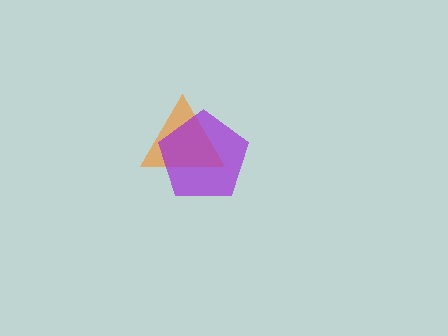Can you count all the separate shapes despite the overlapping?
Yes, there are 2 separate shapes.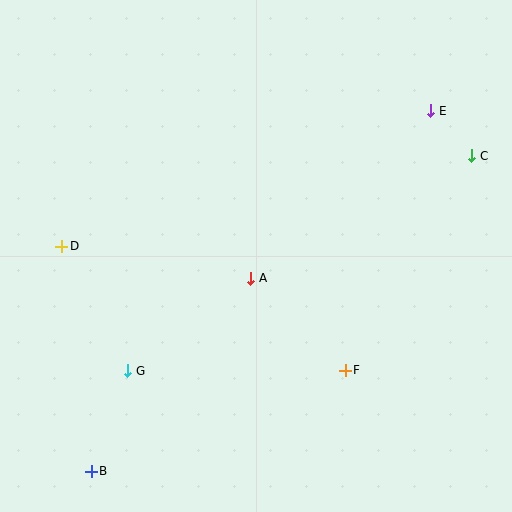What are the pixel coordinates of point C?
Point C is at (472, 156).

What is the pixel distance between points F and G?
The distance between F and G is 217 pixels.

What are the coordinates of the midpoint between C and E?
The midpoint between C and E is at (451, 133).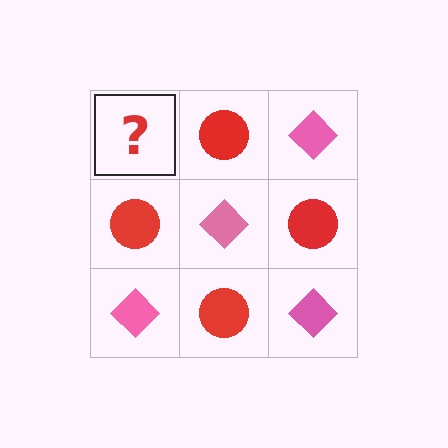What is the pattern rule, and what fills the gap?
The rule is that it alternates pink diamond and red circle in a checkerboard pattern. The gap should be filled with a pink diamond.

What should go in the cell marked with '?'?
The missing cell should contain a pink diamond.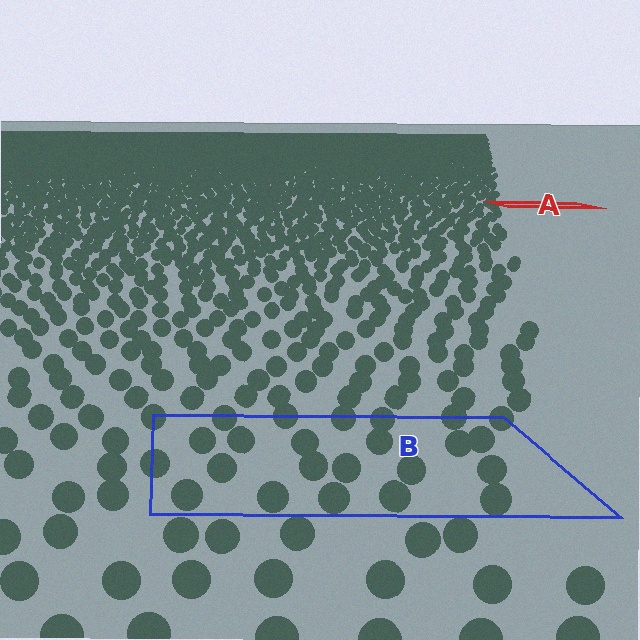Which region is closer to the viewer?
Region B is closer. The texture elements there are larger and more spread out.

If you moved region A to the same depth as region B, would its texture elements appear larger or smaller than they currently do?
They would appear larger. At a closer depth, the same texture elements are projected at a bigger on-screen size.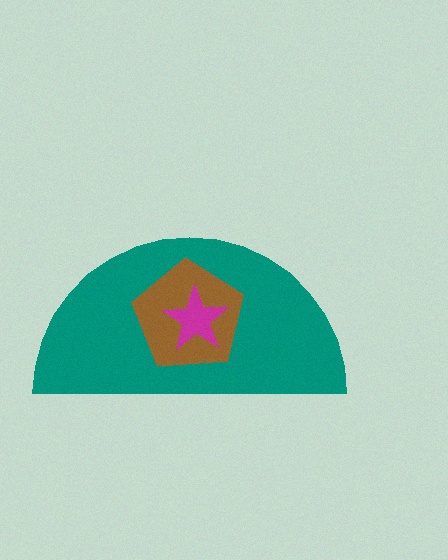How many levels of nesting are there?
3.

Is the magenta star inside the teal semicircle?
Yes.